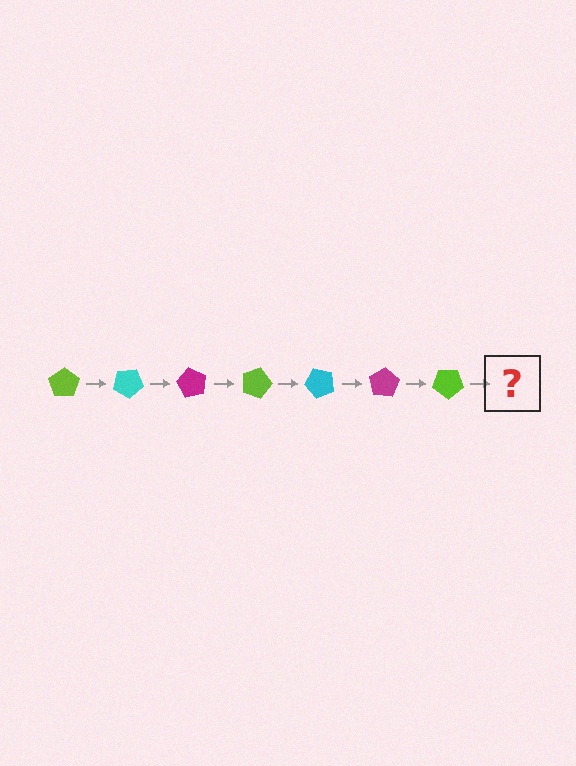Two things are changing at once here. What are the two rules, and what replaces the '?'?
The two rules are that it rotates 30 degrees each step and the color cycles through lime, cyan, and magenta. The '?' should be a cyan pentagon, rotated 210 degrees from the start.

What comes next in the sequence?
The next element should be a cyan pentagon, rotated 210 degrees from the start.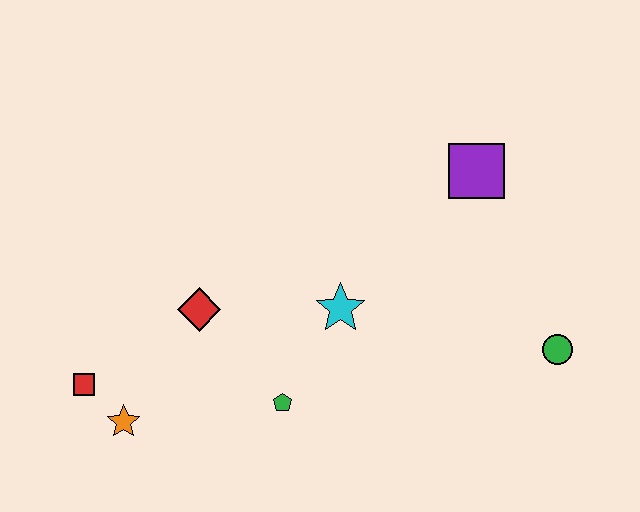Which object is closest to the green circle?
The purple square is closest to the green circle.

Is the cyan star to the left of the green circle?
Yes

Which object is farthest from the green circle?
The red square is farthest from the green circle.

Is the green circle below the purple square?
Yes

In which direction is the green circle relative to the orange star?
The green circle is to the right of the orange star.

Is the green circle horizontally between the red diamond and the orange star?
No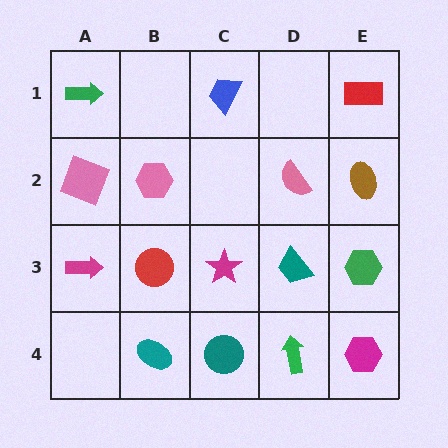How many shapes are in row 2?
4 shapes.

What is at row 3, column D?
A teal trapezoid.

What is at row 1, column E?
A red rectangle.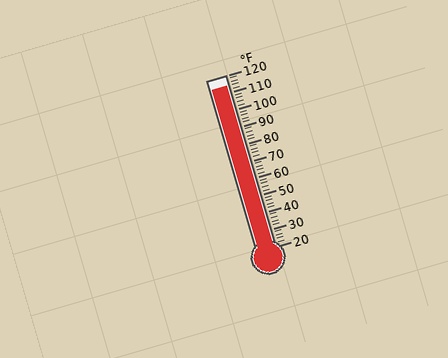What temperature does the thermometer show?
The thermometer shows approximately 114°F.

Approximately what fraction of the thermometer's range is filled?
The thermometer is filled to approximately 95% of its range.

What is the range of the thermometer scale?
The thermometer scale ranges from 20°F to 120°F.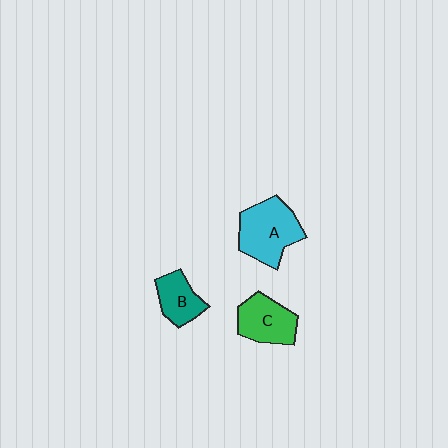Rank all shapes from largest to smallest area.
From largest to smallest: A (cyan), C (green), B (teal).